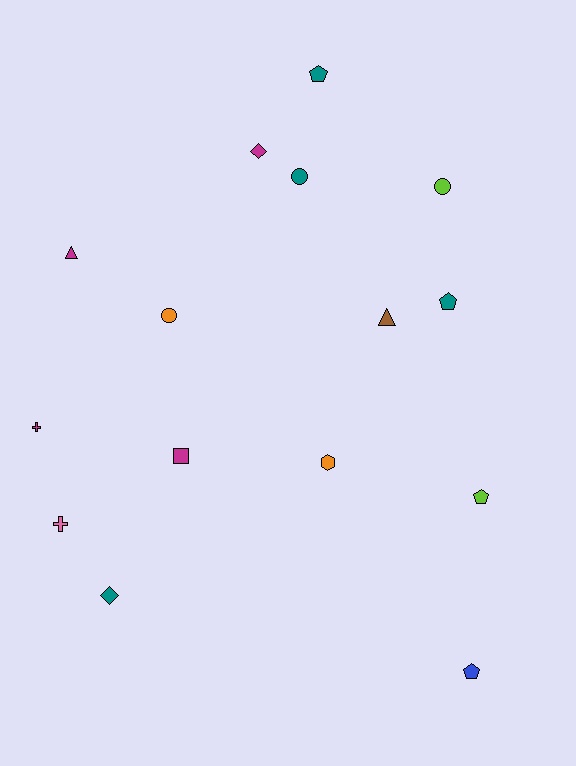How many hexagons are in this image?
There is 1 hexagon.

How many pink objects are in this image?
There is 1 pink object.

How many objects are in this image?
There are 15 objects.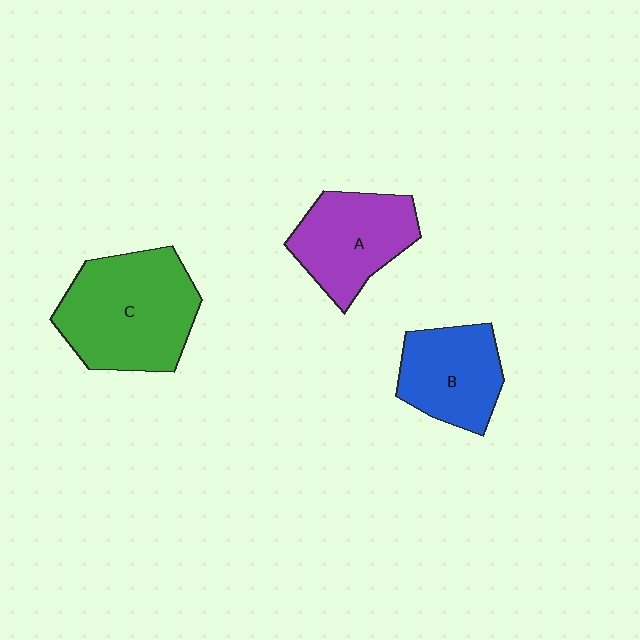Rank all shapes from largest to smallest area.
From largest to smallest: C (green), A (purple), B (blue).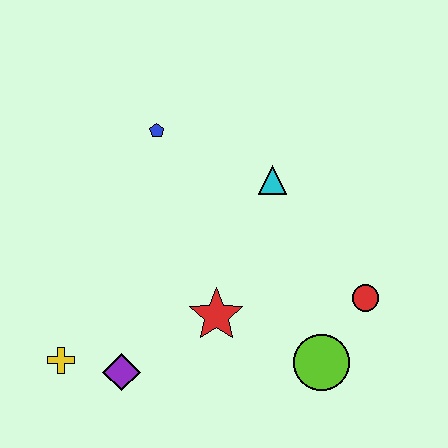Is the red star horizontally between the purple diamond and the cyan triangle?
Yes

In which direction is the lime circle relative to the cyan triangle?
The lime circle is below the cyan triangle.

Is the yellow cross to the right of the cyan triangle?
No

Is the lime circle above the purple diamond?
Yes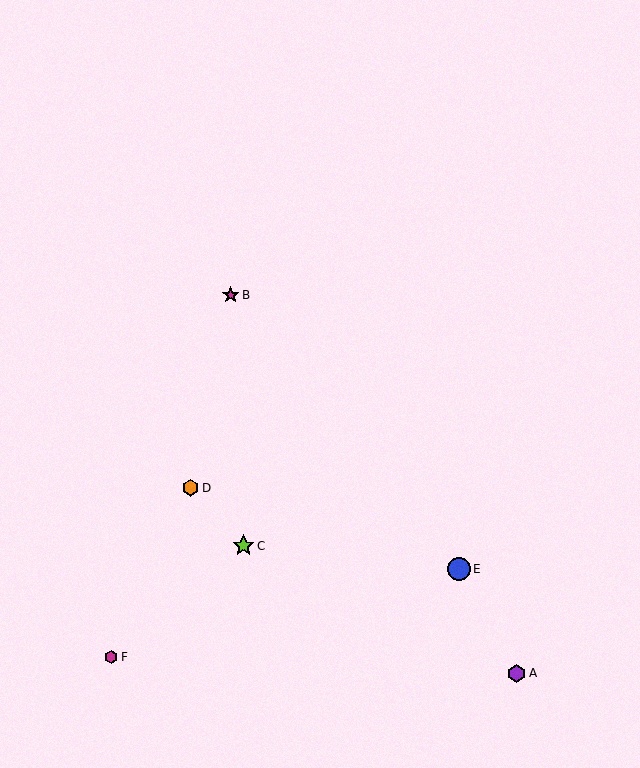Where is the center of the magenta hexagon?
The center of the magenta hexagon is at (111, 657).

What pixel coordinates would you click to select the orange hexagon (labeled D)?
Click at (191, 488) to select the orange hexagon D.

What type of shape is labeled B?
Shape B is a magenta star.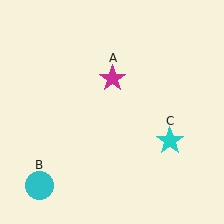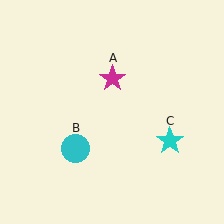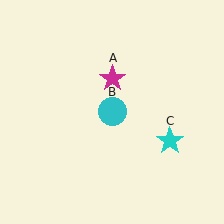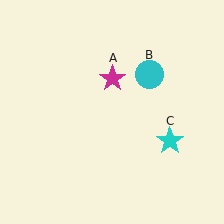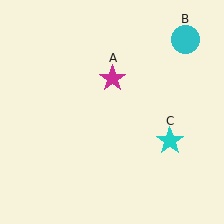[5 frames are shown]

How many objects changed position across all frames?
1 object changed position: cyan circle (object B).